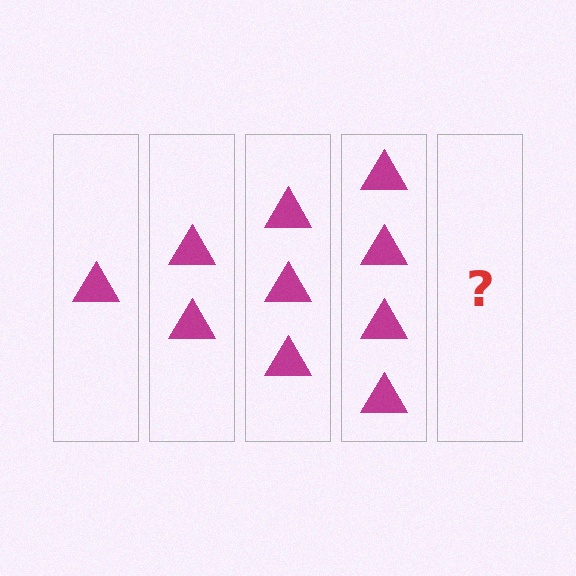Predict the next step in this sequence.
The next step is 5 triangles.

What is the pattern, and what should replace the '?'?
The pattern is that each step adds one more triangle. The '?' should be 5 triangles.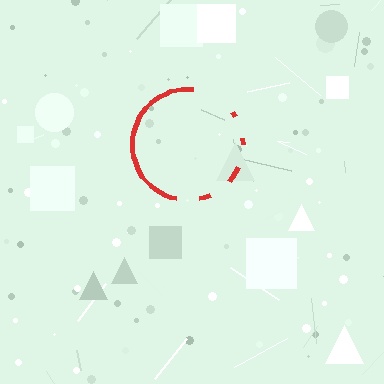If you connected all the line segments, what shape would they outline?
They would outline a circle.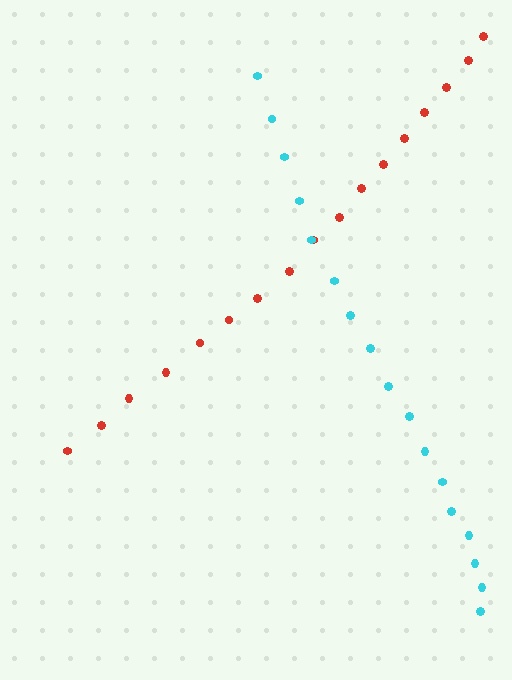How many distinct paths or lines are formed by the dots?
There are 2 distinct paths.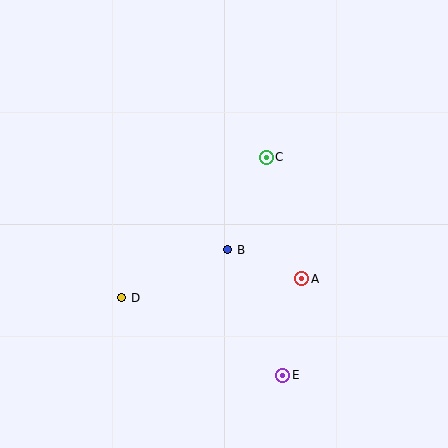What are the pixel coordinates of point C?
Point C is at (266, 157).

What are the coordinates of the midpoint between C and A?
The midpoint between C and A is at (284, 218).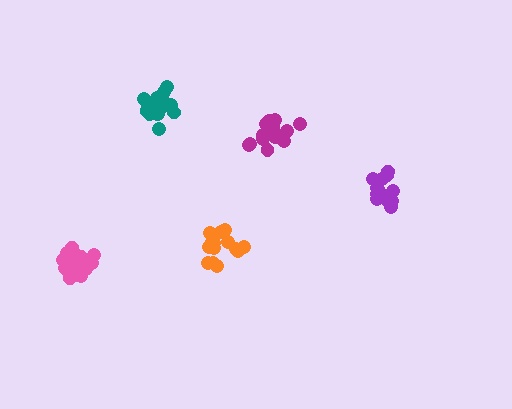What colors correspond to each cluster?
The clusters are colored: teal, magenta, purple, orange, pink.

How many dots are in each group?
Group 1: 18 dots, Group 2: 16 dots, Group 3: 15 dots, Group 4: 14 dots, Group 5: 19 dots (82 total).